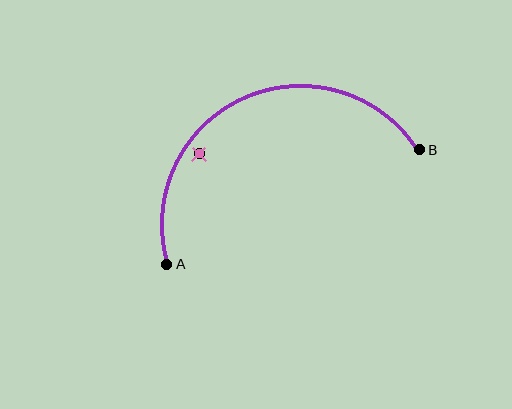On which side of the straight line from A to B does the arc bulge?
The arc bulges above the straight line connecting A and B.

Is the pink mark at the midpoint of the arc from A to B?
No — the pink mark does not lie on the arc at all. It sits slightly inside the curve.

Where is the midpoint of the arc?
The arc midpoint is the point on the curve farthest from the straight line joining A and B. It sits above that line.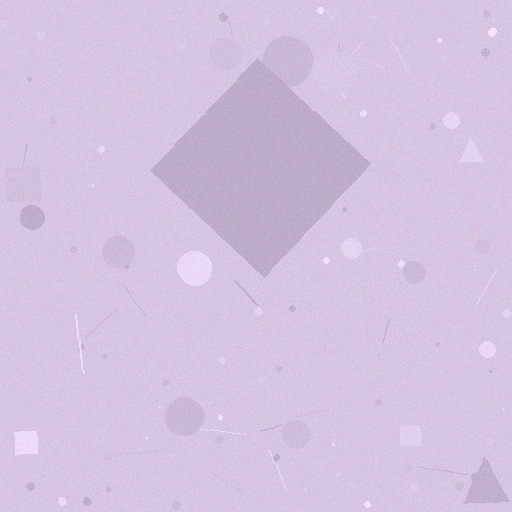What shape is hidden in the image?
A diamond is hidden in the image.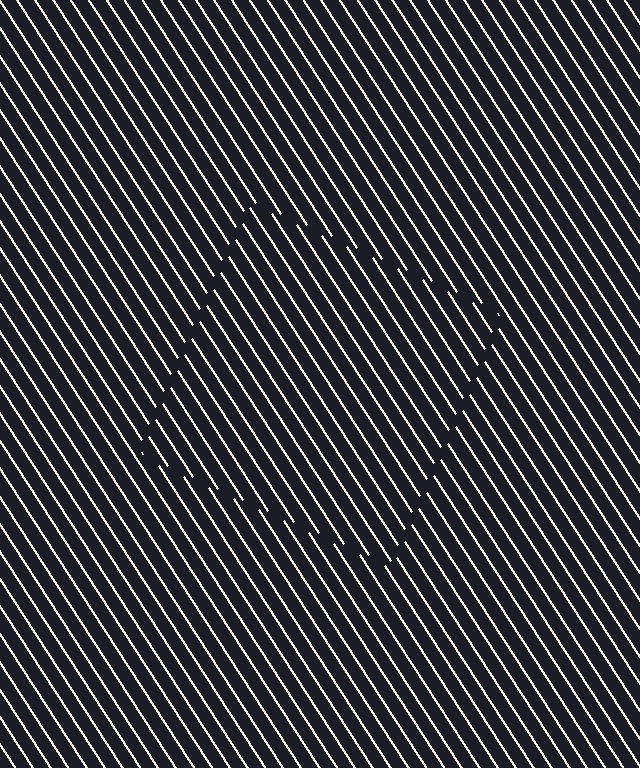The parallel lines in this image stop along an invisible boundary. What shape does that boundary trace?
An illusory square. The interior of the shape contains the same grating, shifted by half a period — the contour is defined by the phase discontinuity where line-ends from the inner and outer gratings abut.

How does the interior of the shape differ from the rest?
The interior of the shape contains the same grating, shifted by half a period — the contour is defined by the phase discontinuity where line-ends from the inner and outer gratings abut.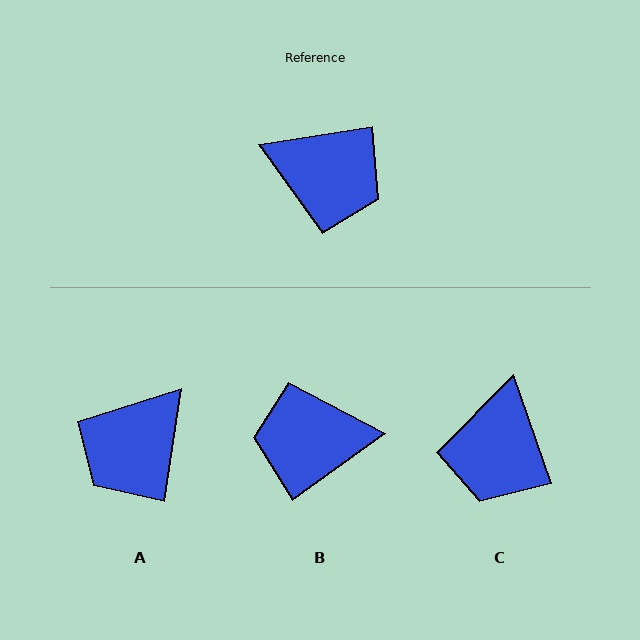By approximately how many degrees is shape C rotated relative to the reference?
Approximately 80 degrees clockwise.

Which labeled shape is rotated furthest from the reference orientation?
B, about 153 degrees away.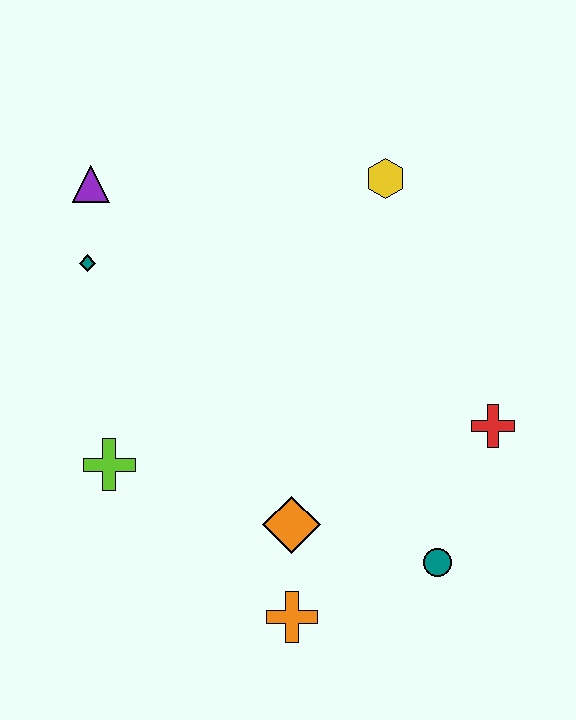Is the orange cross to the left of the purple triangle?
No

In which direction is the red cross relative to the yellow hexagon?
The red cross is below the yellow hexagon.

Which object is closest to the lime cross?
The orange diamond is closest to the lime cross.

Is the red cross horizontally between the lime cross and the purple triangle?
No